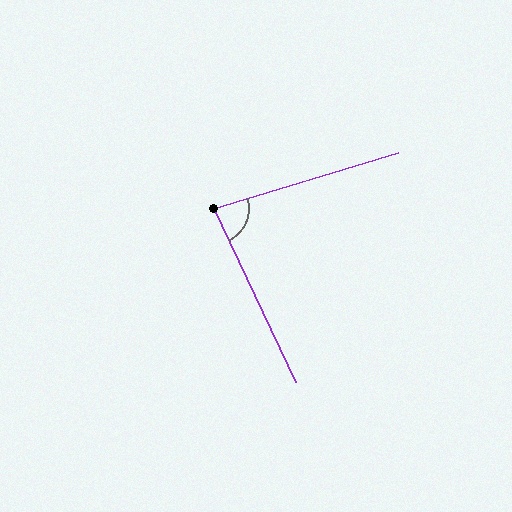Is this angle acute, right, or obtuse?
It is acute.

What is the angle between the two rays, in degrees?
Approximately 82 degrees.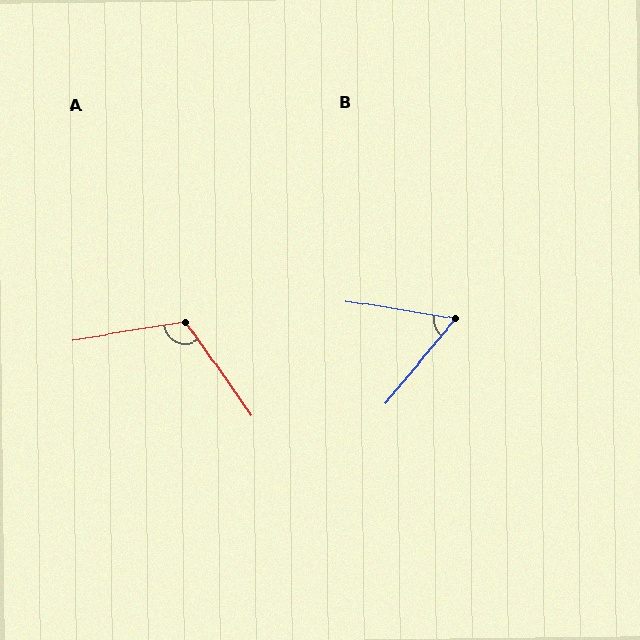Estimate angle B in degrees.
Approximately 60 degrees.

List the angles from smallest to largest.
B (60°), A (116°).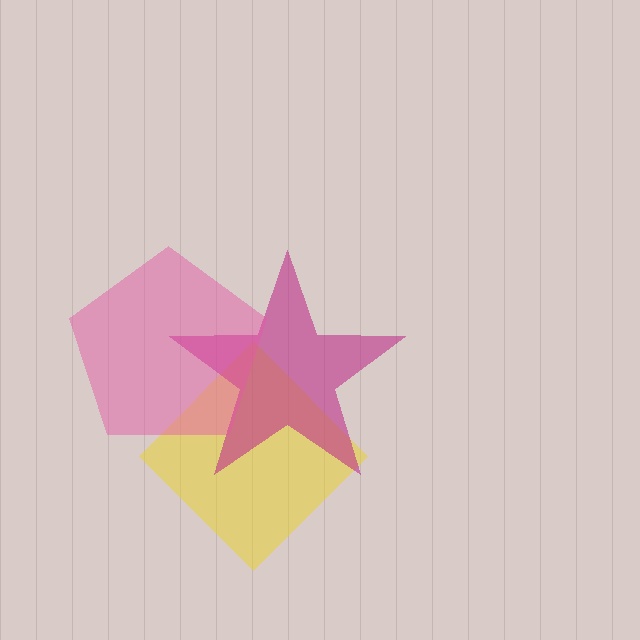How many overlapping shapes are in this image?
There are 3 overlapping shapes in the image.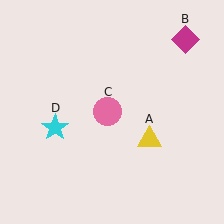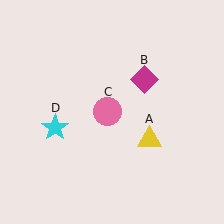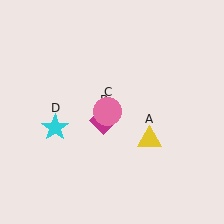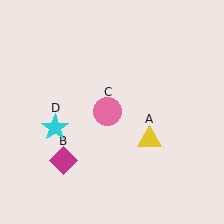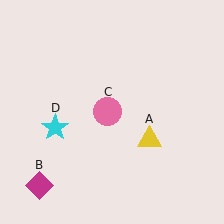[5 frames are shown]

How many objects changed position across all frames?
1 object changed position: magenta diamond (object B).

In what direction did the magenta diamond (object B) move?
The magenta diamond (object B) moved down and to the left.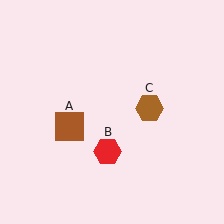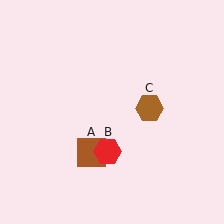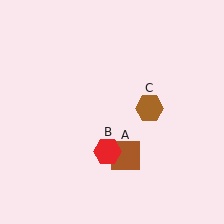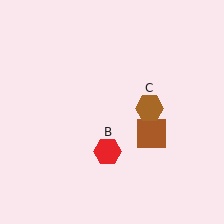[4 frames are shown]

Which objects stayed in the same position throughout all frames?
Red hexagon (object B) and brown hexagon (object C) remained stationary.